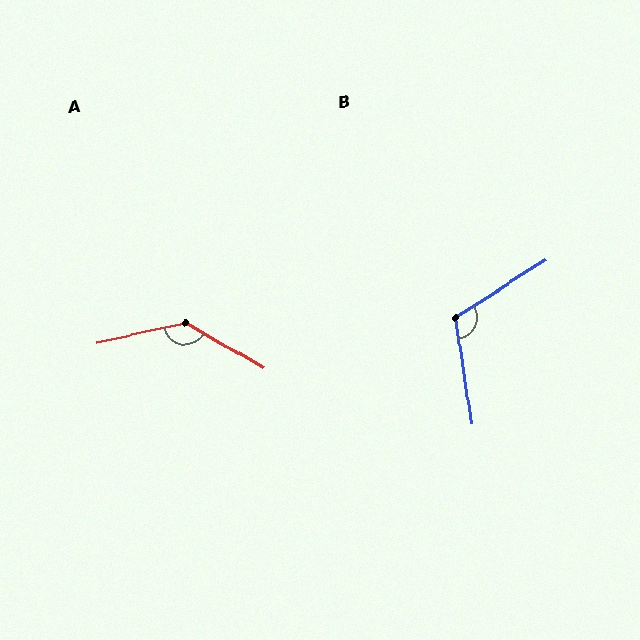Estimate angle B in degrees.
Approximately 114 degrees.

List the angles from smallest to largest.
B (114°), A (137°).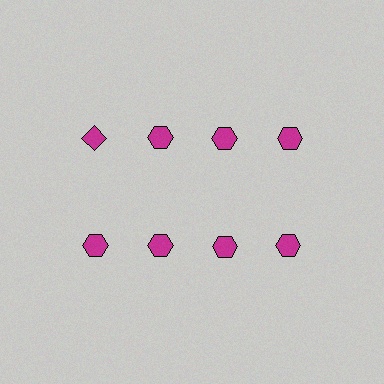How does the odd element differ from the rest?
It has a different shape: diamond instead of hexagon.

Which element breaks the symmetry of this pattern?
The magenta diamond in the top row, leftmost column breaks the symmetry. All other shapes are magenta hexagons.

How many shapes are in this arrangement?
There are 8 shapes arranged in a grid pattern.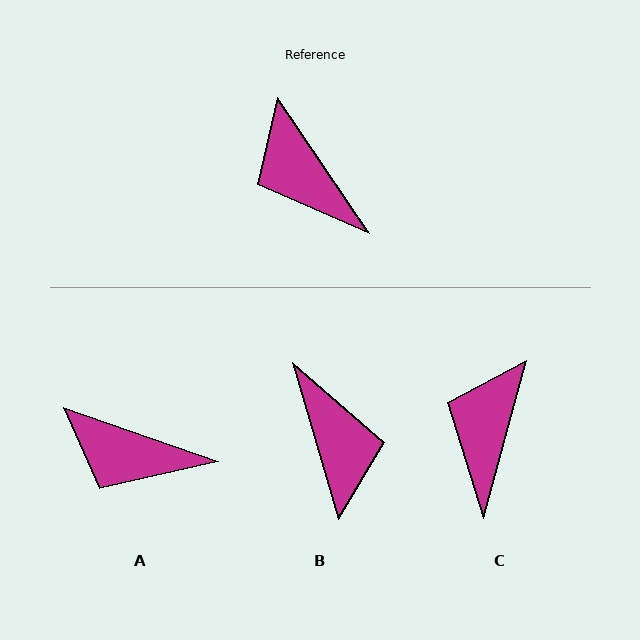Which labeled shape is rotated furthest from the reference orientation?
B, about 162 degrees away.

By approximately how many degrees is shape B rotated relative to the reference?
Approximately 162 degrees counter-clockwise.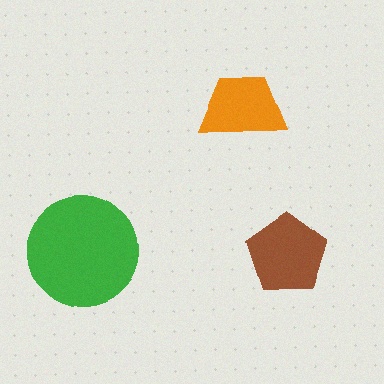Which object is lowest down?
The brown pentagon is bottommost.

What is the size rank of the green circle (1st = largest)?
1st.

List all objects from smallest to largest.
The orange trapezoid, the brown pentagon, the green circle.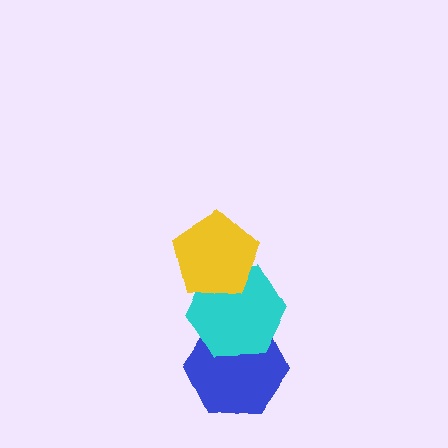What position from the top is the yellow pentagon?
The yellow pentagon is 1st from the top.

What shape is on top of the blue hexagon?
The cyan hexagon is on top of the blue hexagon.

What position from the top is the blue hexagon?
The blue hexagon is 3rd from the top.